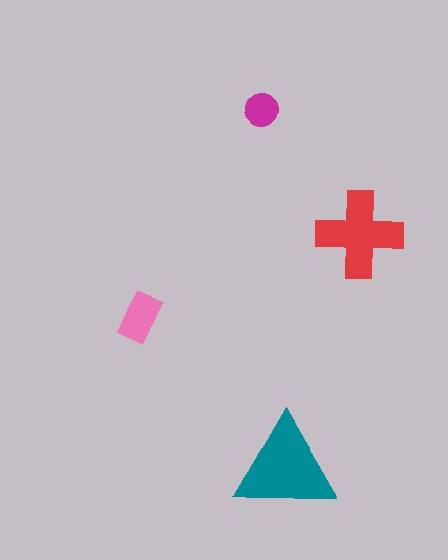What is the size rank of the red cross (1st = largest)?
2nd.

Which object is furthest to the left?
The pink rectangle is leftmost.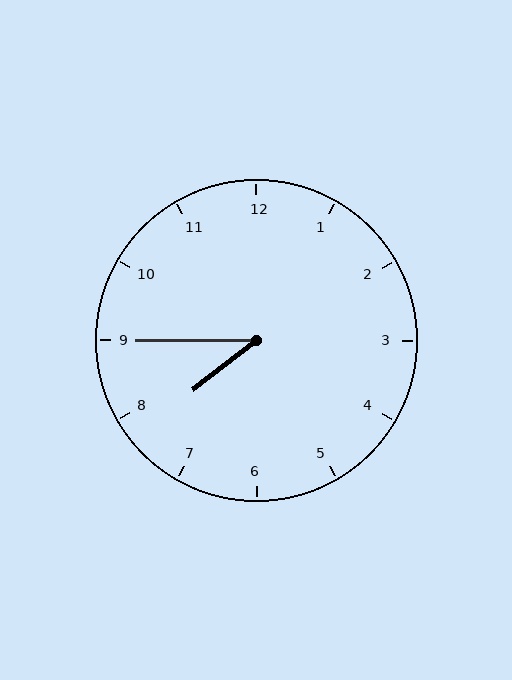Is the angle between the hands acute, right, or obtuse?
It is acute.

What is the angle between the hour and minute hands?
Approximately 38 degrees.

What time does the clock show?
7:45.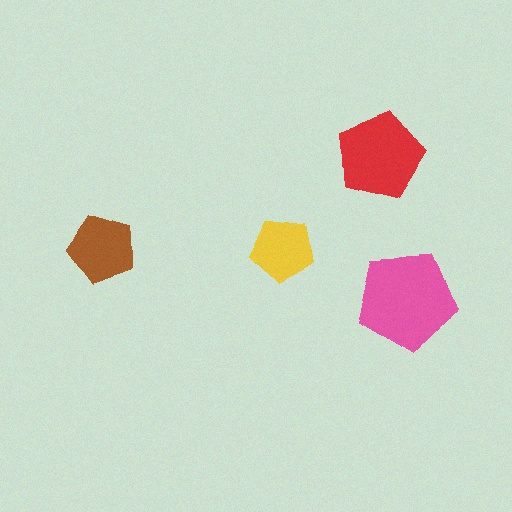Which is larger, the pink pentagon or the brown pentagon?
The pink one.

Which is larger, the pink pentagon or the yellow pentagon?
The pink one.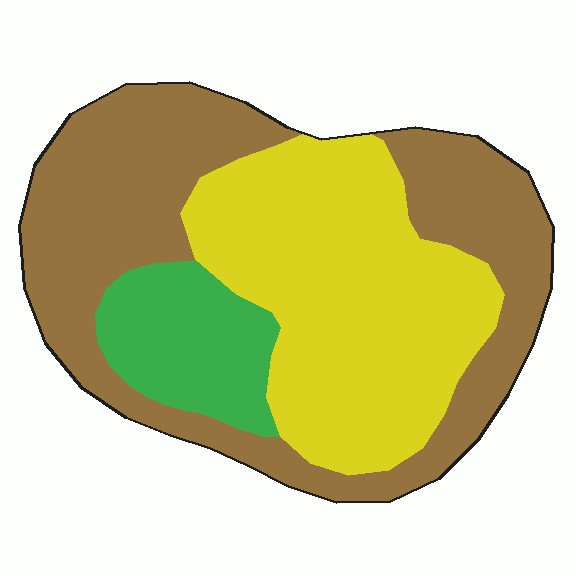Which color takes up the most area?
Brown, at roughly 45%.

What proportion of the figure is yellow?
Yellow covers 40% of the figure.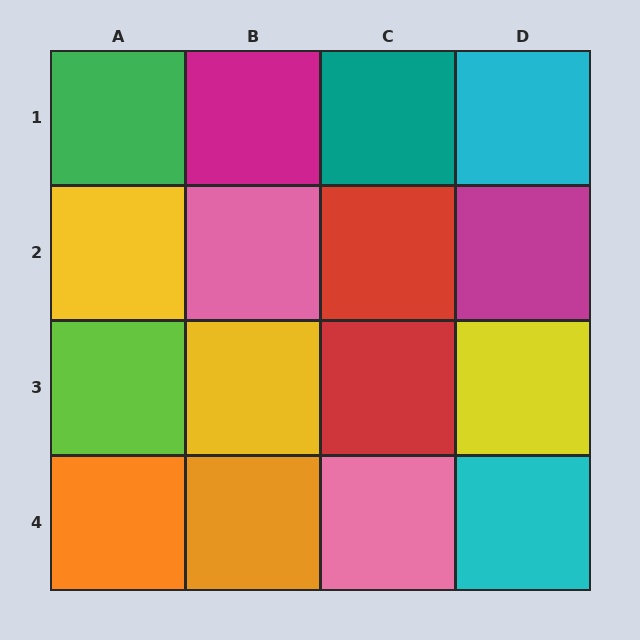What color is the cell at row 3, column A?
Lime.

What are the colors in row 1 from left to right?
Green, magenta, teal, cyan.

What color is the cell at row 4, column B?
Orange.